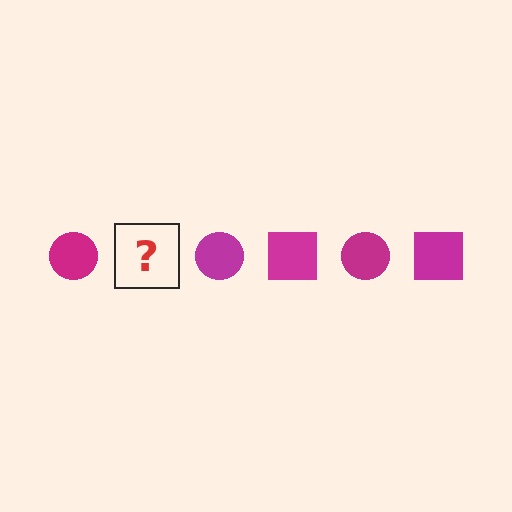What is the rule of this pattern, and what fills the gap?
The rule is that the pattern cycles through circle, square shapes in magenta. The gap should be filled with a magenta square.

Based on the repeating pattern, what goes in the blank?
The blank should be a magenta square.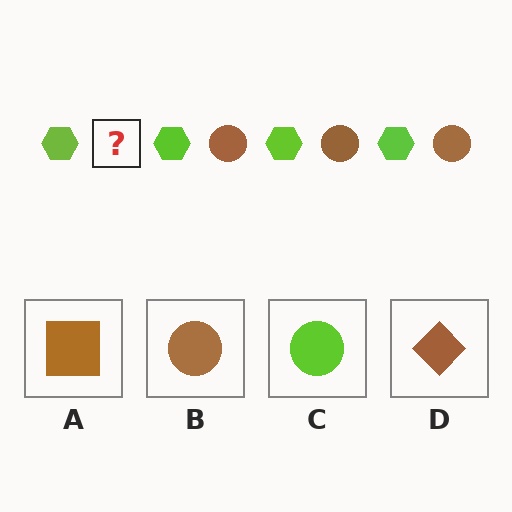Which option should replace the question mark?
Option B.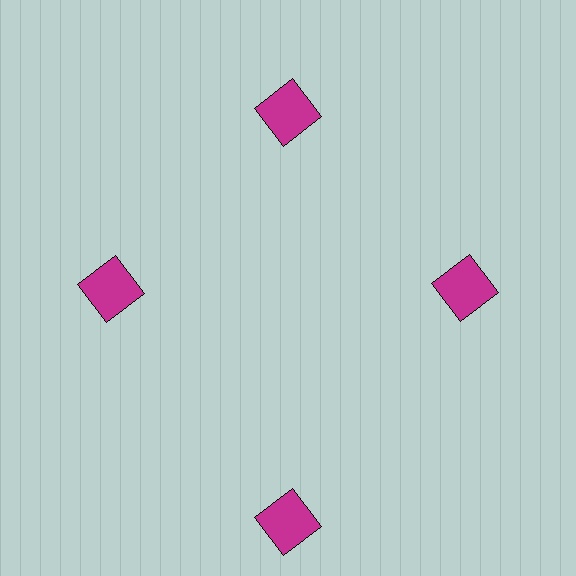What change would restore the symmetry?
The symmetry would be restored by moving it inward, back onto the ring so that all 4 squares sit at equal angles and equal distance from the center.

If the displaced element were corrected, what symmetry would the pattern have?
It would have 4-fold rotational symmetry — the pattern would map onto itself every 90 degrees.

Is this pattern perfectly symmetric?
No. The 4 magenta squares are arranged in a ring, but one element near the 6 o'clock position is pushed outward from the center, breaking the 4-fold rotational symmetry.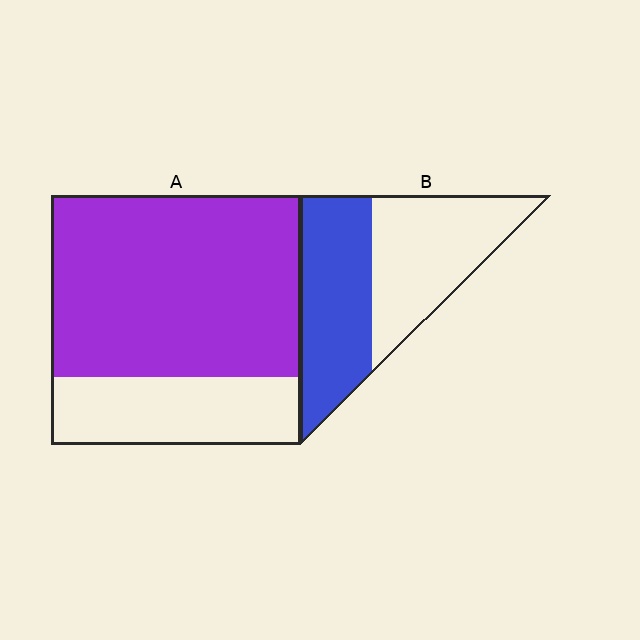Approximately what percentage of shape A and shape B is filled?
A is approximately 75% and B is approximately 50%.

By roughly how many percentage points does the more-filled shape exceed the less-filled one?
By roughly 25 percentage points (A over B).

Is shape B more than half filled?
Roughly half.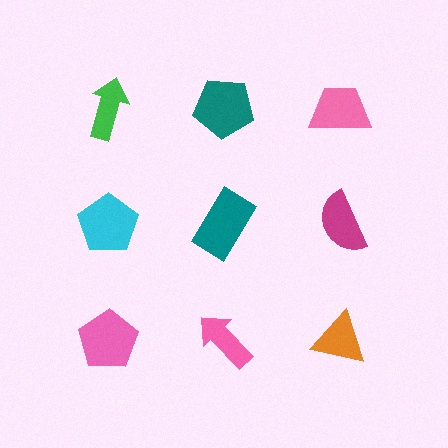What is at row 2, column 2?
A teal rectangle.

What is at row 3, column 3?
An orange triangle.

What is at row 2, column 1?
A cyan pentagon.